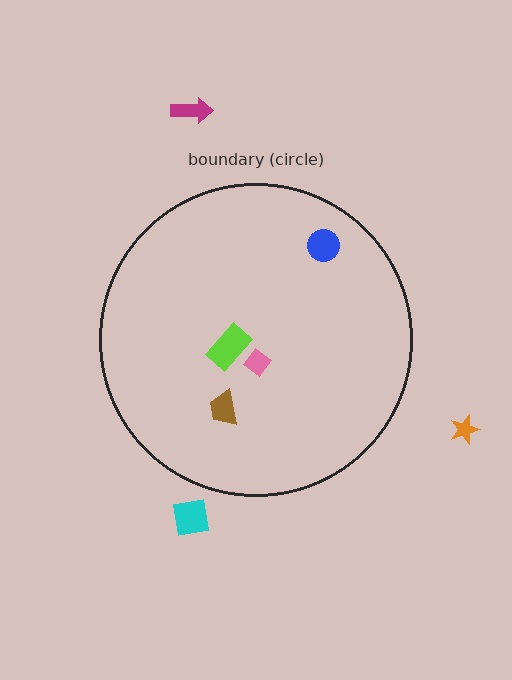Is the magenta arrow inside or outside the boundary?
Outside.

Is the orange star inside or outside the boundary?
Outside.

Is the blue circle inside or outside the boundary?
Inside.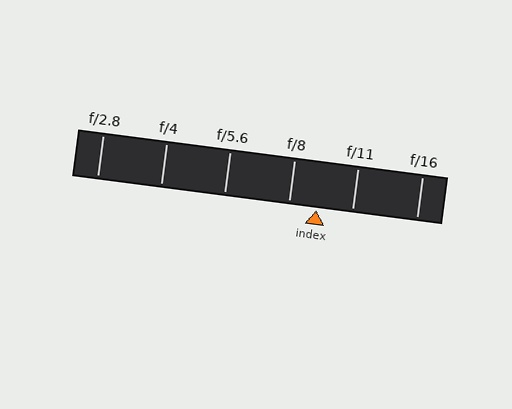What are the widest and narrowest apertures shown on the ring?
The widest aperture shown is f/2.8 and the narrowest is f/16.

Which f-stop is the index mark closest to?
The index mark is closest to f/8.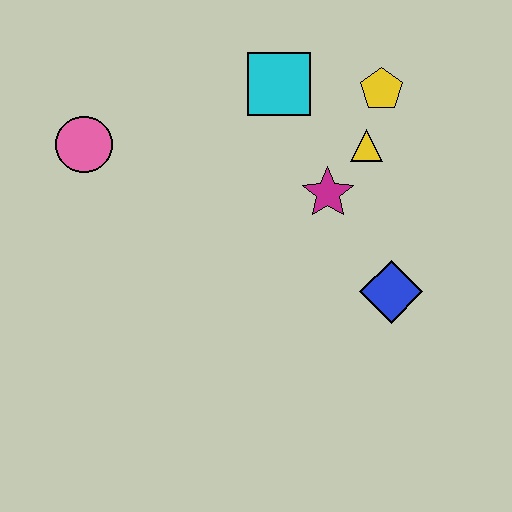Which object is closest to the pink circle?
The cyan square is closest to the pink circle.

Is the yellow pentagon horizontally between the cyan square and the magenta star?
No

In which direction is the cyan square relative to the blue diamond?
The cyan square is above the blue diamond.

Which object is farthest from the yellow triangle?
The pink circle is farthest from the yellow triangle.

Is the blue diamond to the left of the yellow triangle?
No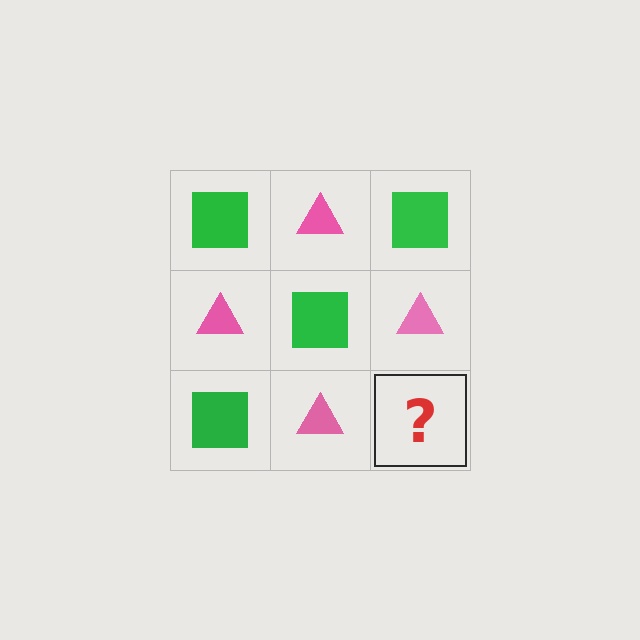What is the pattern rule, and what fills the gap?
The rule is that it alternates green square and pink triangle in a checkerboard pattern. The gap should be filled with a green square.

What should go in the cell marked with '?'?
The missing cell should contain a green square.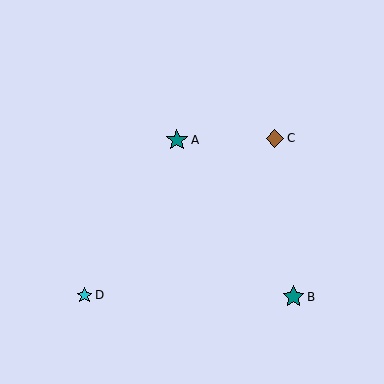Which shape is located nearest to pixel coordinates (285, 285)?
The teal star (labeled B) at (293, 297) is nearest to that location.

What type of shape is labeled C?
Shape C is a brown diamond.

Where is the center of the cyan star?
The center of the cyan star is at (84, 295).